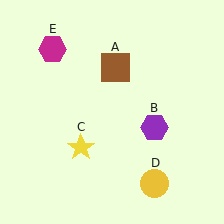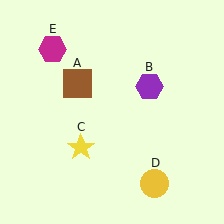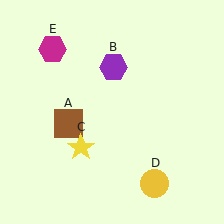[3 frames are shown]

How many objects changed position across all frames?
2 objects changed position: brown square (object A), purple hexagon (object B).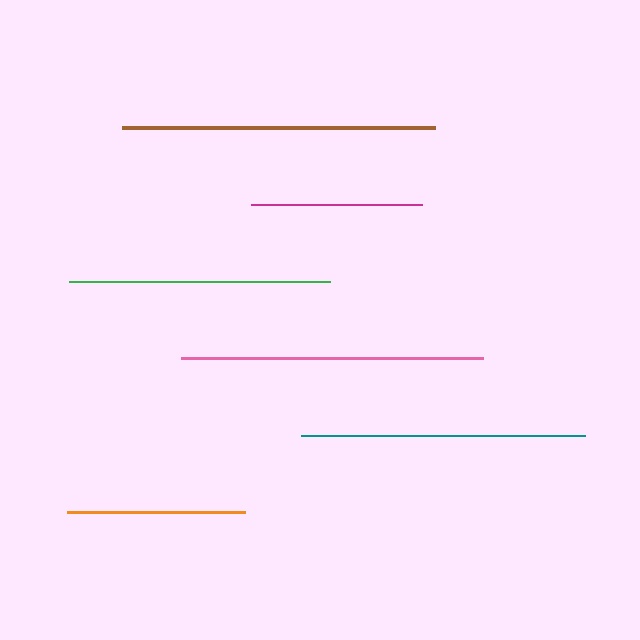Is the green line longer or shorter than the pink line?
The pink line is longer than the green line.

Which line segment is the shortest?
The magenta line is the shortest at approximately 172 pixels.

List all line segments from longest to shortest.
From longest to shortest: brown, pink, teal, green, orange, magenta.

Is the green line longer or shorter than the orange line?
The green line is longer than the orange line.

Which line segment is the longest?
The brown line is the longest at approximately 313 pixels.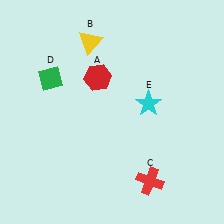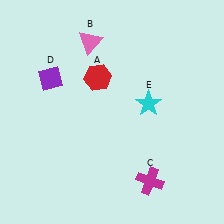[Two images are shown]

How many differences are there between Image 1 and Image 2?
There are 3 differences between the two images.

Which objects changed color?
B changed from yellow to pink. C changed from red to magenta. D changed from green to purple.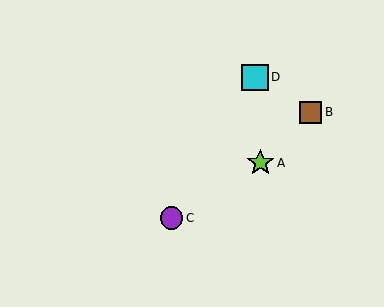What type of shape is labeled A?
Shape A is a lime star.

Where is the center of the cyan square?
The center of the cyan square is at (255, 77).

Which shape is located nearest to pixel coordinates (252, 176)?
The lime star (labeled A) at (260, 163) is nearest to that location.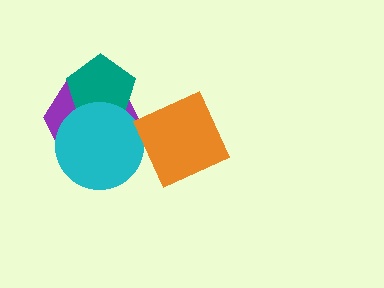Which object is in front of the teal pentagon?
The cyan circle is in front of the teal pentagon.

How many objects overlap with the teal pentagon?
2 objects overlap with the teal pentagon.